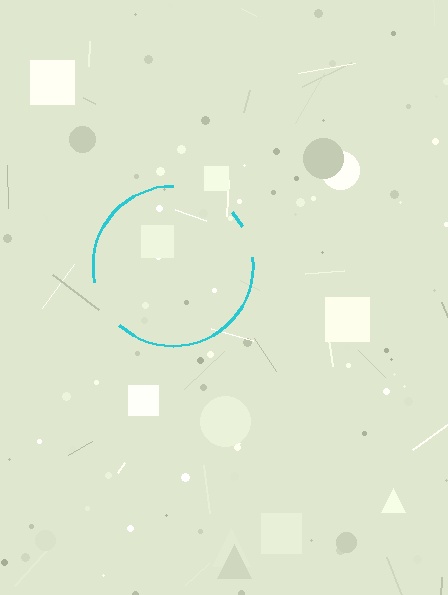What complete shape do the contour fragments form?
The contour fragments form a circle.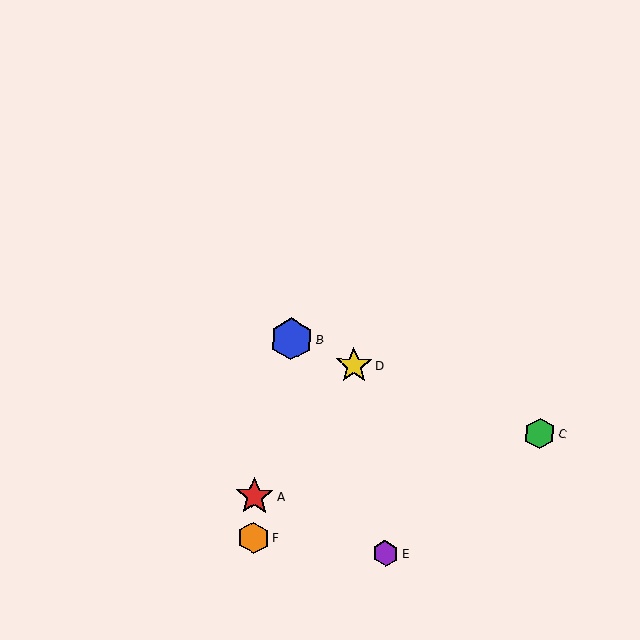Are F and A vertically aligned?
Yes, both are at x≈254.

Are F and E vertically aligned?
No, F is at x≈254 and E is at x≈385.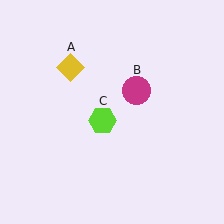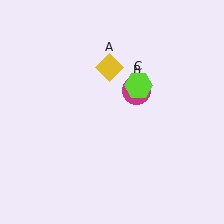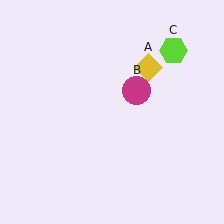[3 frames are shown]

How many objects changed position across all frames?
2 objects changed position: yellow diamond (object A), lime hexagon (object C).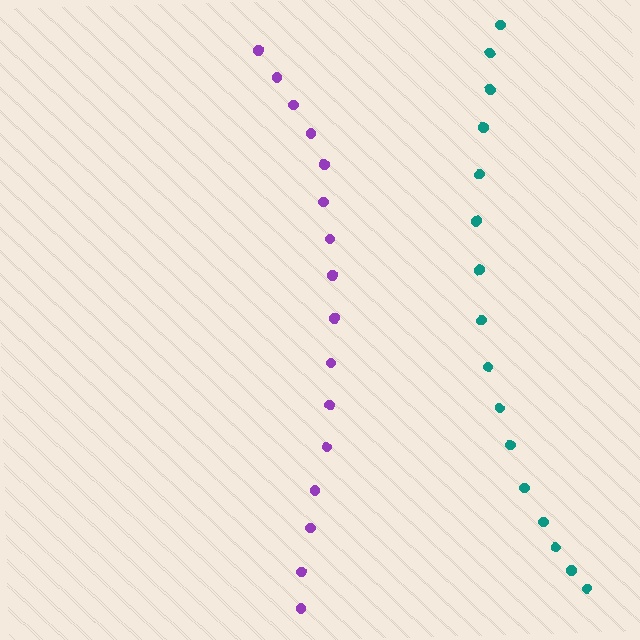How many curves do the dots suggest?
There are 2 distinct paths.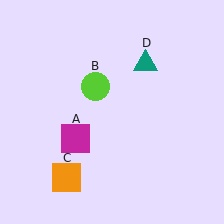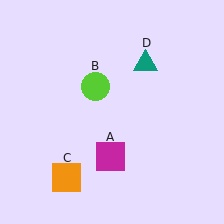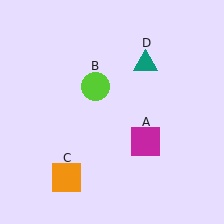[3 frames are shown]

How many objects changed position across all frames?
1 object changed position: magenta square (object A).